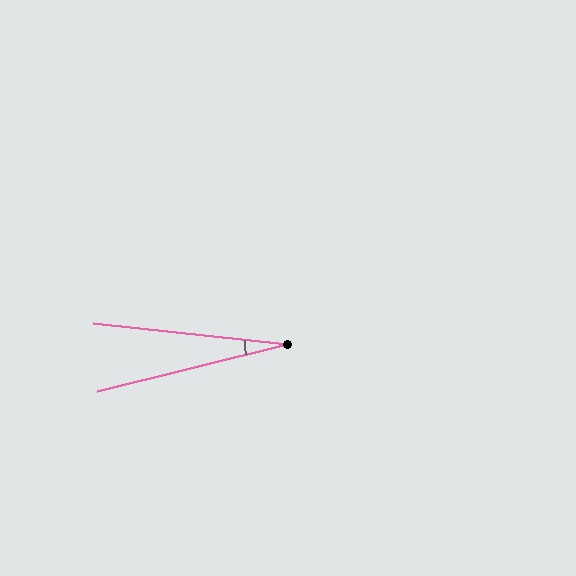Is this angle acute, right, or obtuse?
It is acute.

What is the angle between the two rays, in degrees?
Approximately 20 degrees.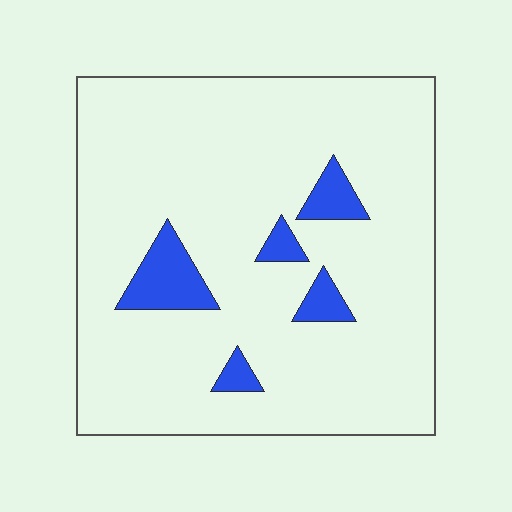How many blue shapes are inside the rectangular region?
5.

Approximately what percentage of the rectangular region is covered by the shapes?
Approximately 10%.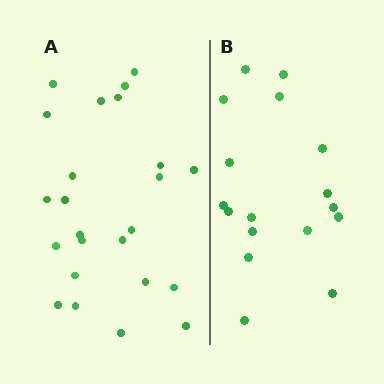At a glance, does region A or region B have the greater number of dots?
Region A (the left region) has more dots.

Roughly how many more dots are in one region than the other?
Region A has roughly 8 or so more dots than region B.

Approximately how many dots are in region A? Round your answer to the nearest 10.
About 20 dots. (The exact count is 24, which rounds to 20.)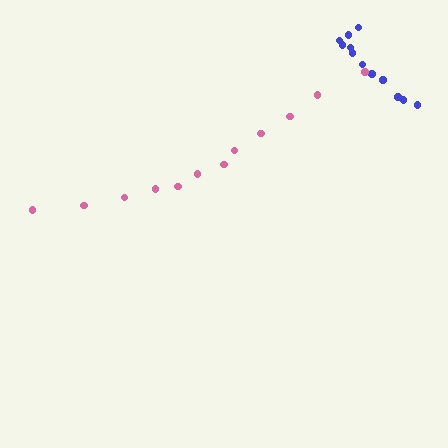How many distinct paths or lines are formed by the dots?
There are 2 distinct paths.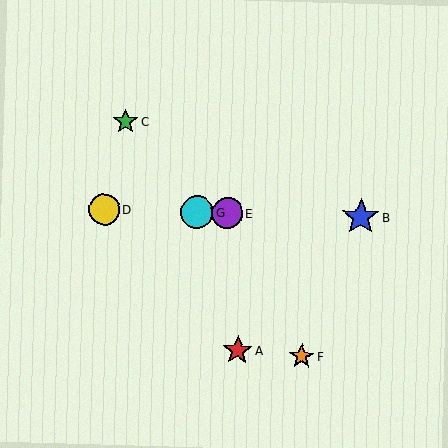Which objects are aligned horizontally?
Objects B, D, E, G are aligned horizontally.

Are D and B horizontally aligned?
Yes, both are at y≈209.